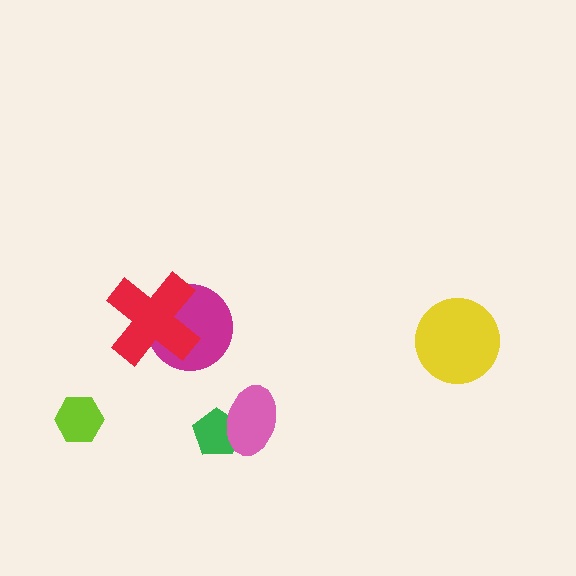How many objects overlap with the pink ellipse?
1 object overlaps with the pink ellipse.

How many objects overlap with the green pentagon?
1 object overlaps with the green pentagon.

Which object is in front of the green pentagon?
The pink ellipse is in front of the green pentagon.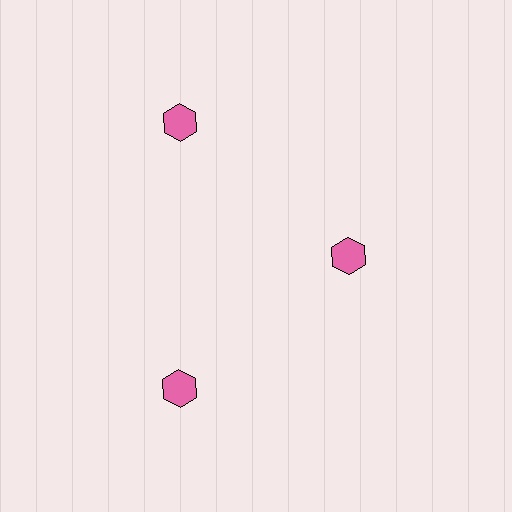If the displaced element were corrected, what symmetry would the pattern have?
It would have 3-fold rotational symmetry — the pattern would map onto itself every 120 degrees.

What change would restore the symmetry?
The symmetry would be restored by moving it outward, back onto the ring so that all 3 hexagons sit at equal angles and equal distance from the center.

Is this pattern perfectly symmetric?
No. The 3 pink hexagons are arranged in a ring, but one element near the 3 o'clock position is pulled inward toward the center, breaking the 3-fold rotational symmetry.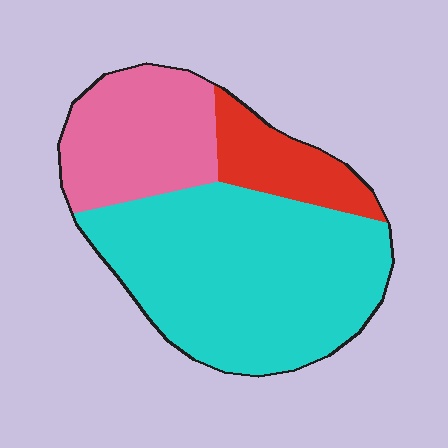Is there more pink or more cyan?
Cyan.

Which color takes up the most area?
Cyan, at roughly 60%.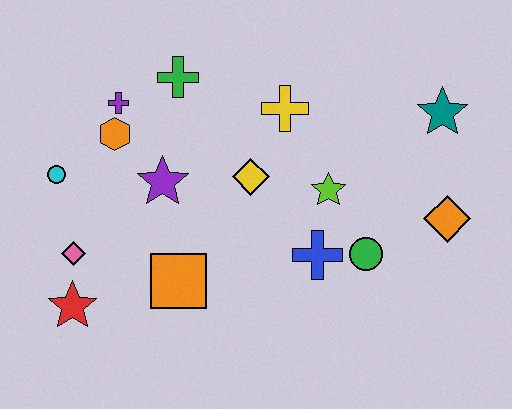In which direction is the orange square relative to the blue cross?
The orange square is to the left of the blue cross.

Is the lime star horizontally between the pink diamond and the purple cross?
No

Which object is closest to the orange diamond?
The green circle is closest to the orange diamond.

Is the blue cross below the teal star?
Yes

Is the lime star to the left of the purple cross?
No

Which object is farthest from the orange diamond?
The cyan circle is farthest from the orange diamond.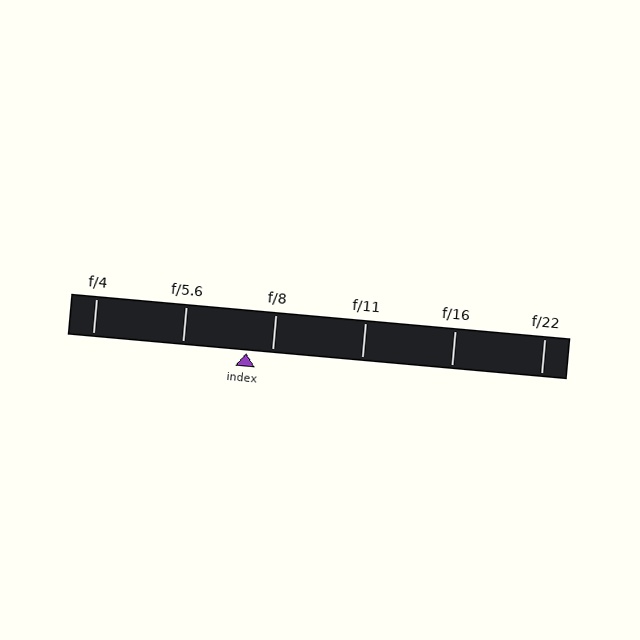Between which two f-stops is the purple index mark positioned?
The index mark is between f/5.6 and f/8.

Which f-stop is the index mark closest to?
The index mark is closest to f/8.